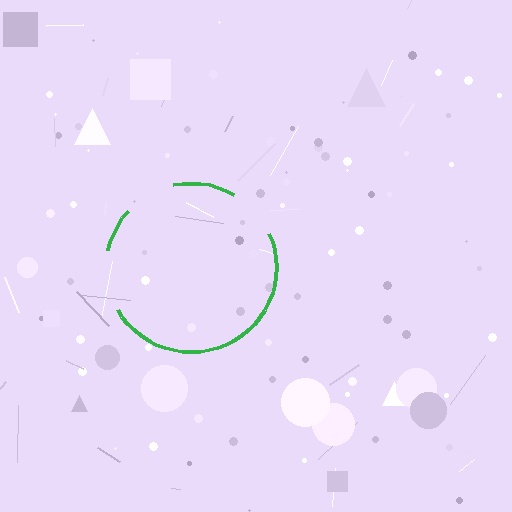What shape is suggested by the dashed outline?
The dashed outline suggests a circle.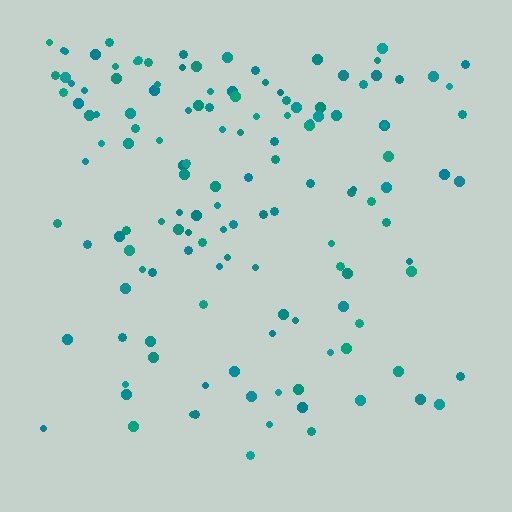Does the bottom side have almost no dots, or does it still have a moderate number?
Still a moderate number, just noticeably fewer than the top.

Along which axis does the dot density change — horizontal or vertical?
Vertical.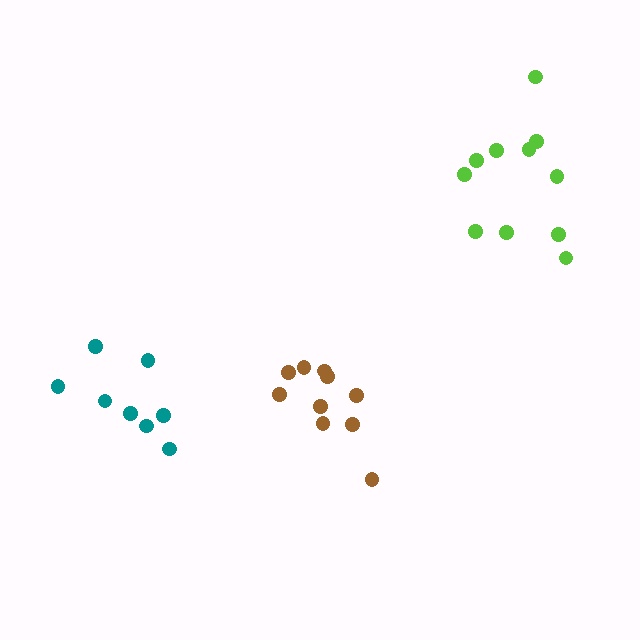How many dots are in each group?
Group 1: 10 dots, Group 2: 8 dots, Group 3: 11 dots (29 total).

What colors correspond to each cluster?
The clusters are colored: brown, teal, lime.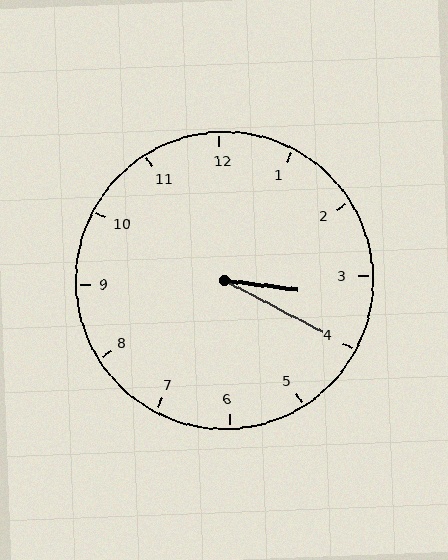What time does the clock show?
3:20.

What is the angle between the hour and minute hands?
Approximately 20 degrees.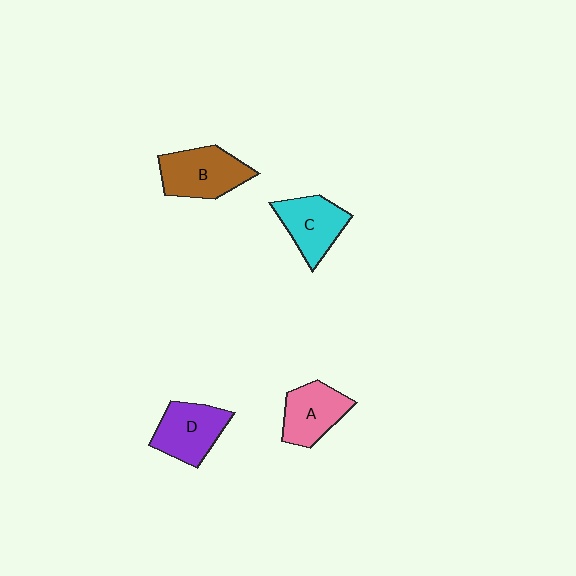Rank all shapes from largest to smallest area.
From largest to smallest: B (brown), D (purple), C (cyan), A (pink).